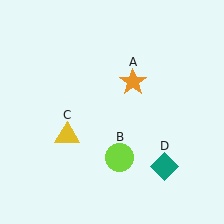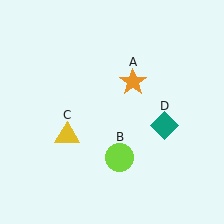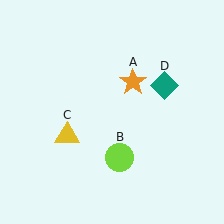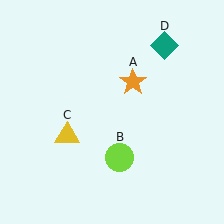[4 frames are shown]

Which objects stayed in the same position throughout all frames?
Orange star (object A) and lime circle (object B) and yellow triangle (object C) remained stationary.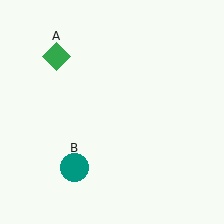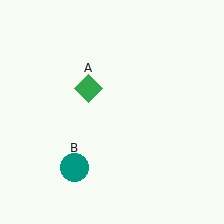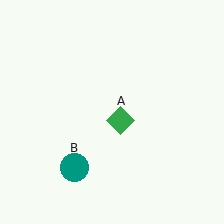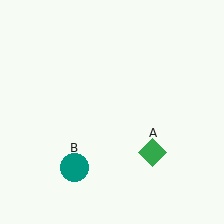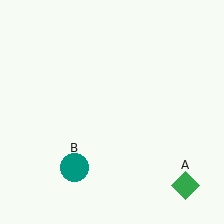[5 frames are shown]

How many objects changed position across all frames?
1 object changed position: green diamond (object A).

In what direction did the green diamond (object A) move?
The green diamond (object A) moved down and to the right.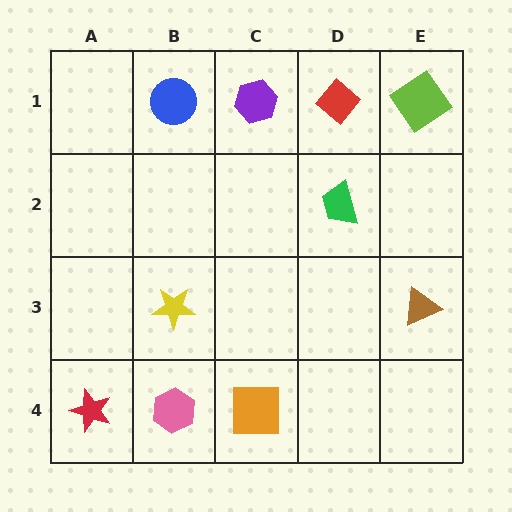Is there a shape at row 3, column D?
No, that cell is empty.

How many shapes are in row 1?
4 shapes.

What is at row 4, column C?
An orange square.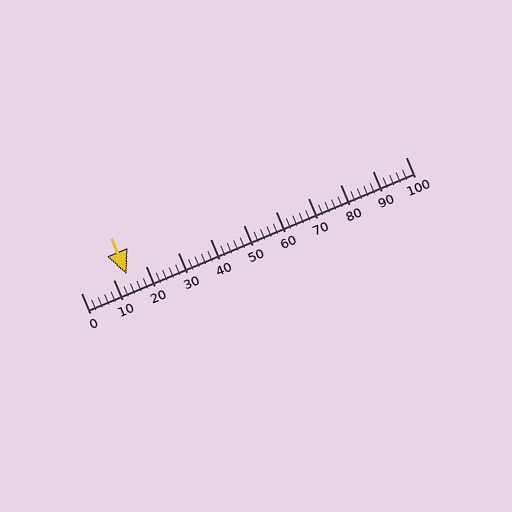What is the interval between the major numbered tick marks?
The major tick marks are spaced 10 units apart.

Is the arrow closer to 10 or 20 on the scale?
The arrow is closer to 10.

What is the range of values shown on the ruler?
The ruler shows values from 0 to 100.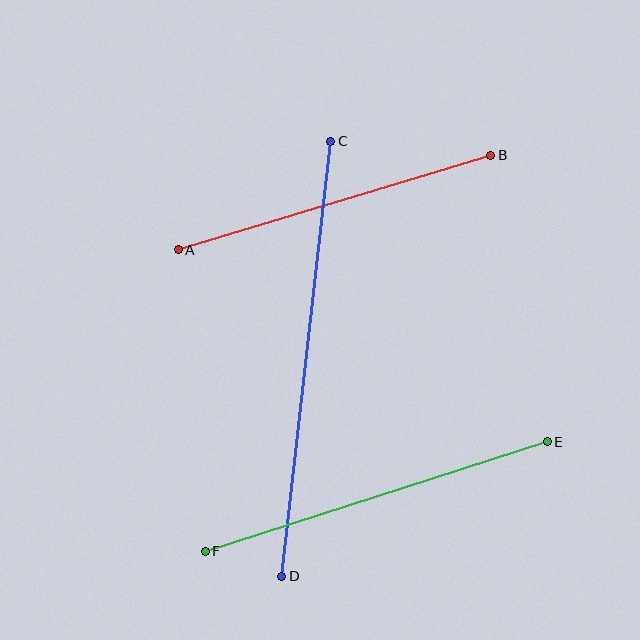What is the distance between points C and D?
The distance is approximately 438 pixels.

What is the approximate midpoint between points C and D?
The midpoint is at approximately (306, 359) pixels.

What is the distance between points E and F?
The distance is approximately 359 pixels.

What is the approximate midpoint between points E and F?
The midpoint is at approximately (376, 497) pixels.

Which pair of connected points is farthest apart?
Points C and D are farthest apart.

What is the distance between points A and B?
The distance is approximately 326 pixels.